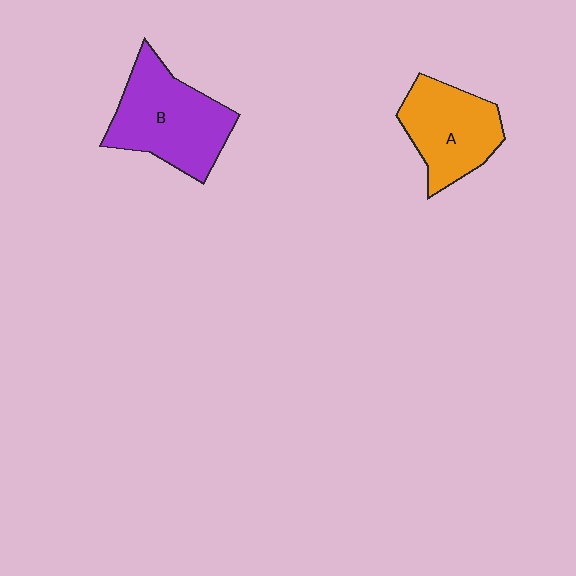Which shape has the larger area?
Shape B (purple).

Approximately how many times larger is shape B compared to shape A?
Approximately 1.2 times.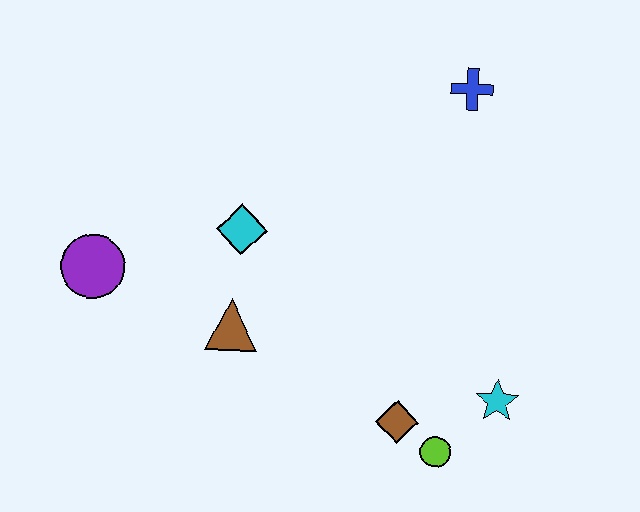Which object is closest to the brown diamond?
The lime circle is closest to the brown diamond.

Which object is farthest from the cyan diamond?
The cyan star is farthest from the cyan diamond.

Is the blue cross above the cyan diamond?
Yes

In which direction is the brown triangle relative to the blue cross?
The brown triangle is below the blue cross.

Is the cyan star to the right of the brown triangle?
Yes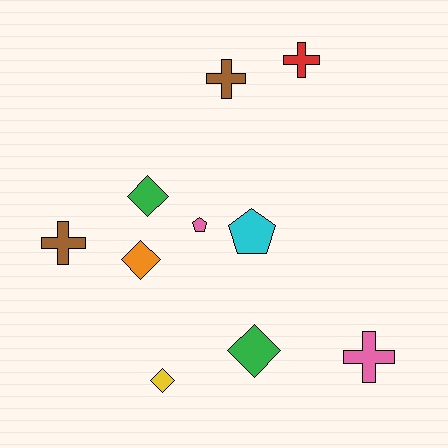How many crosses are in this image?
There are 4 crosses.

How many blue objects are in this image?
There are no blue objects.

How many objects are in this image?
There are 10 objects.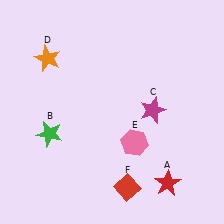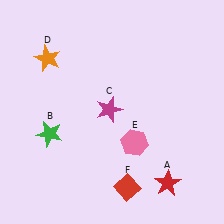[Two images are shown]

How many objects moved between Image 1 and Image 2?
1 object moved between the two images.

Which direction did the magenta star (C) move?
The magenta star (C) moved left.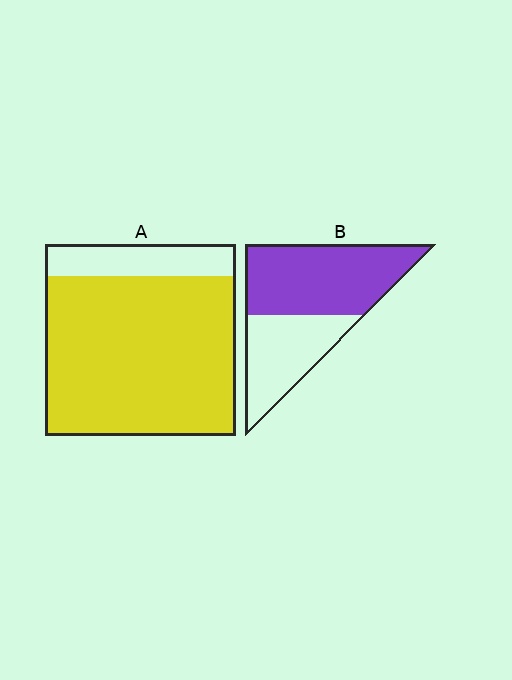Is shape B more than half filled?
Yes.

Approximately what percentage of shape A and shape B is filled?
A is approximately 85% and B is approximately 60%.